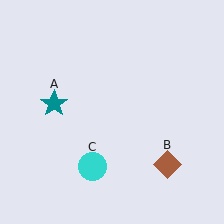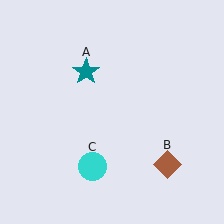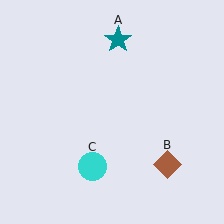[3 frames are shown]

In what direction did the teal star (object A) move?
The teal star (object A) moved up and to the right.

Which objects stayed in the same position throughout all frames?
Brown diamond (object B) and cyan circle (object C) remained stationary.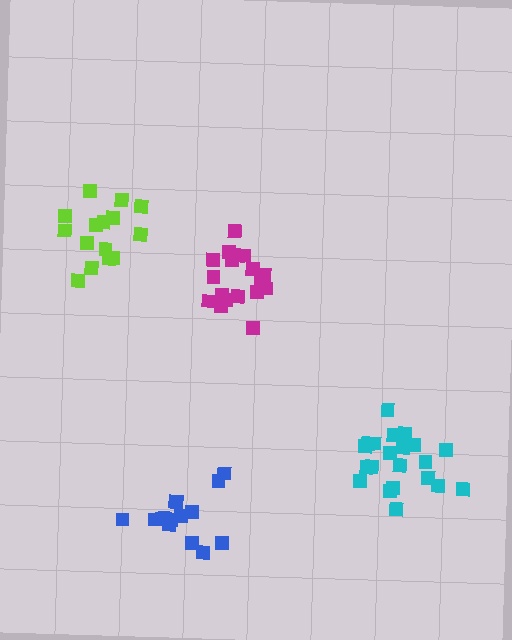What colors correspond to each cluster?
The clusters are colored: blue, lime, magenta, cyan.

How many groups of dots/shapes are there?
There are 4 groups.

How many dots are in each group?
Group 1: 15 dots, Group 2: 15 dots, Group 3: 18 dots, Group 4: 21 dots (69 total).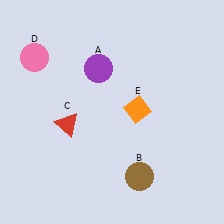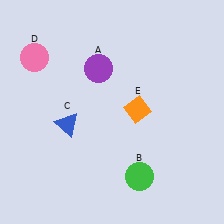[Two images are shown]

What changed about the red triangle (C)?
In Image 1, C is red. In Image 2, it changed to blue.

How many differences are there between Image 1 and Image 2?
There are 2 differences between the two images.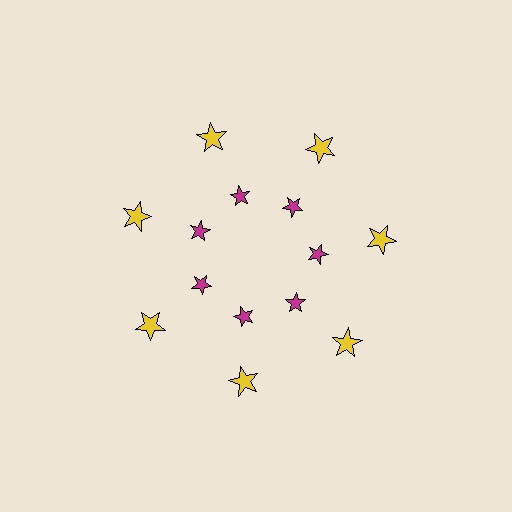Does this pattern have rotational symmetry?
Yes, this pattern has 7-fold rotational symmetry. It looks the same after rotating 51 degrees around the center.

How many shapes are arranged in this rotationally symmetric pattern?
There are 14 shapes, arranged in 7 groups of 2.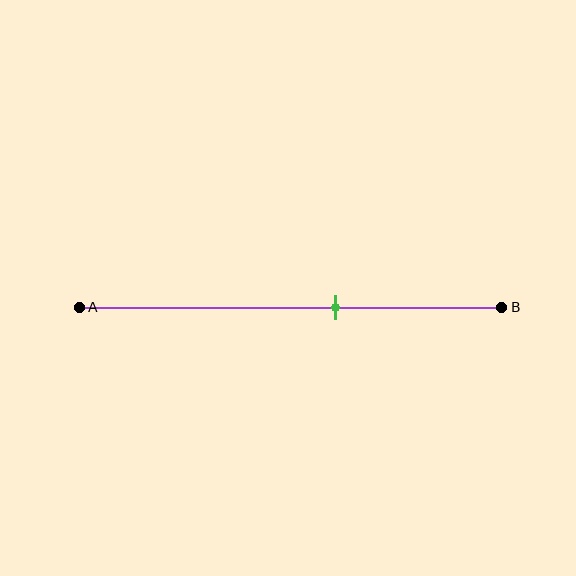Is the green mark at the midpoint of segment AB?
No, the mark is at about 60% from A, not at the 50% midpoint.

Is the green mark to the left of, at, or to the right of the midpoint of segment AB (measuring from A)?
The green mark is to the right of the midpoint of segment AB.